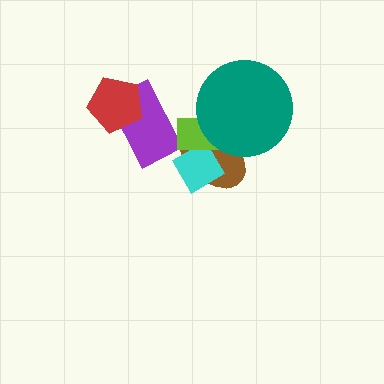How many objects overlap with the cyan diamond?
2 objects overlap with the cyan diamond.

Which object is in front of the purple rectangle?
The red pentagon is in front of the purple rectangle.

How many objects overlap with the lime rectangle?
3 objects overlap with the lime rectangle.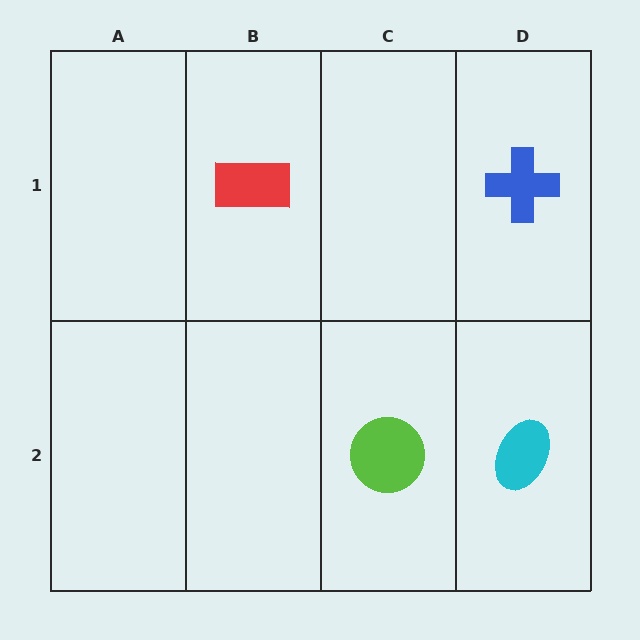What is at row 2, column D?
A cyan ellipse.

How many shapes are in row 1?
2 shapes.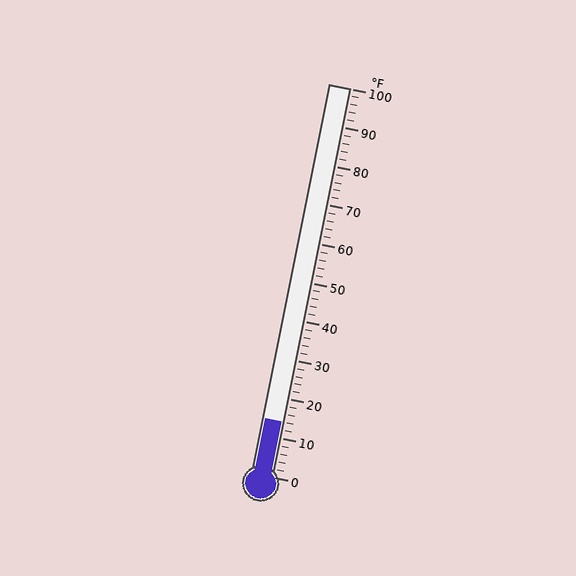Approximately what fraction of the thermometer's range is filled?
The thermometer is filled to approximately 15% of its range.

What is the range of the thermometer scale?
The thermometer scale ranges from 0°F to 100°F.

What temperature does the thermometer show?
The thermometer shows approximately 14°F.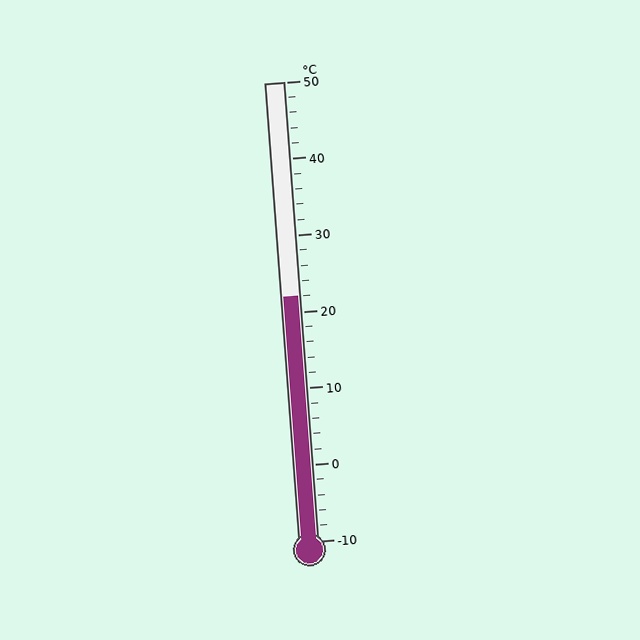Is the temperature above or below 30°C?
The temperature is below 30°C.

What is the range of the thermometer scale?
The thermometer scale ranges from -10°C to 50°C.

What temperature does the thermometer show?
The thermometer shows approximately 22°C.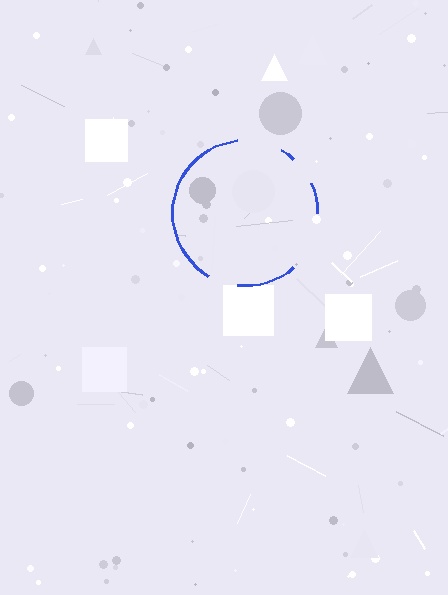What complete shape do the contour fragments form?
The contour fragments form a circle.